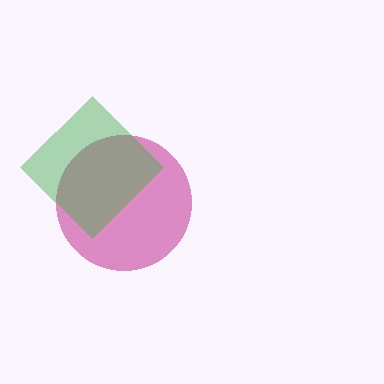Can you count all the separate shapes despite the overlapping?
Yes, there are 2 separate shapes.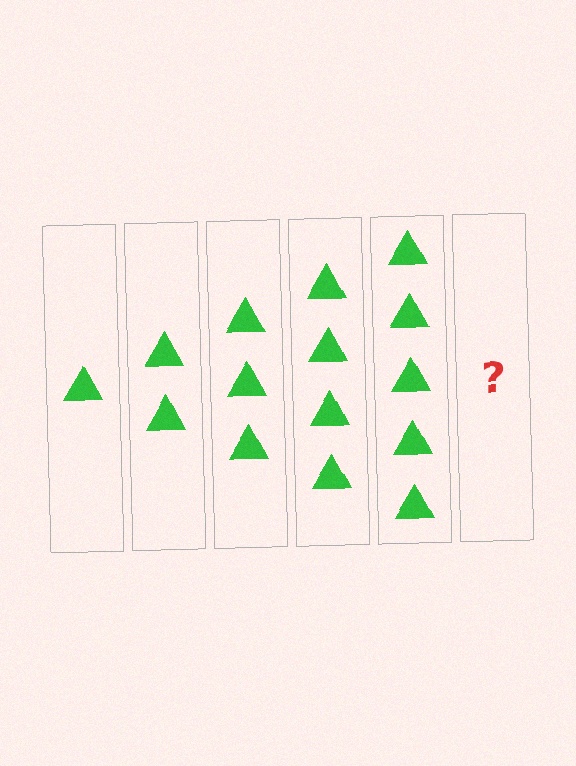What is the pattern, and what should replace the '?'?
The pattern is that each step adds one more triangle. The '?' should be 6 triangles.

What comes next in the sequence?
The next element should be 6 triangles.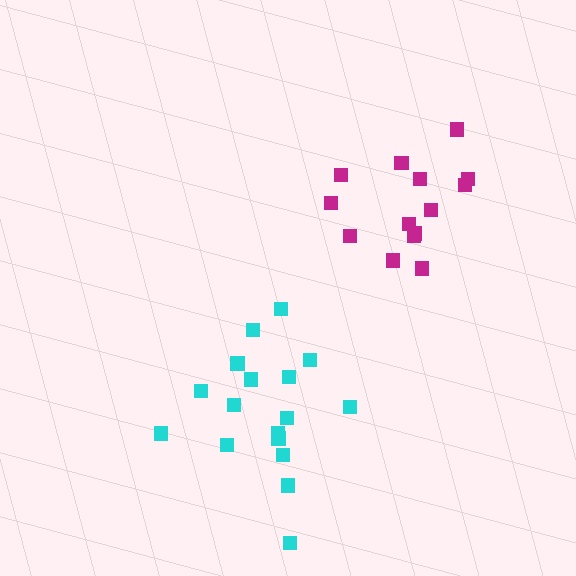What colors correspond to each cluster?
The clusters are colored: cyan, magenta.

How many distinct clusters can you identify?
There are 2 distinct clusters.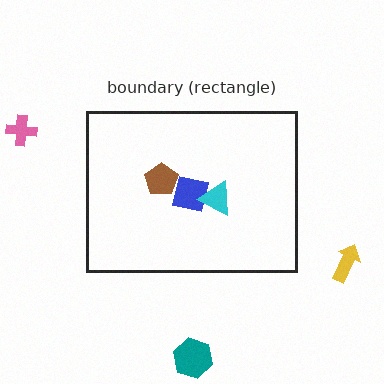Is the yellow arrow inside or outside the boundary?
Outside.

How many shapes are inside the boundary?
3 inside, 3 outside.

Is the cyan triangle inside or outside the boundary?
Inside.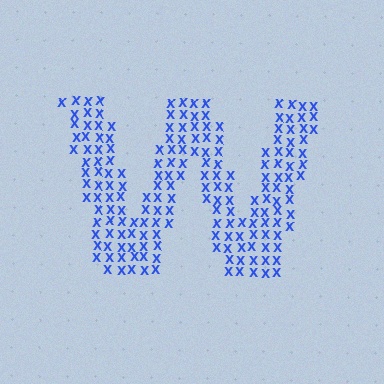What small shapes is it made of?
It is made of small letter X's.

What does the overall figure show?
The overall figure shows the letter W.